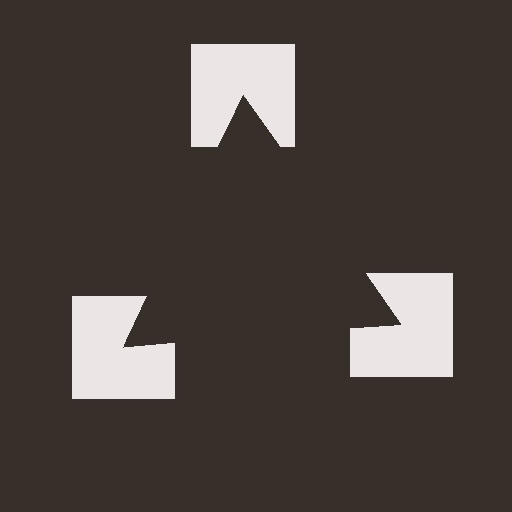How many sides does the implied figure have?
3 sides.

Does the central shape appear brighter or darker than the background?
It typically appears slightly darker than the background, even though no actual brightness change is drawn.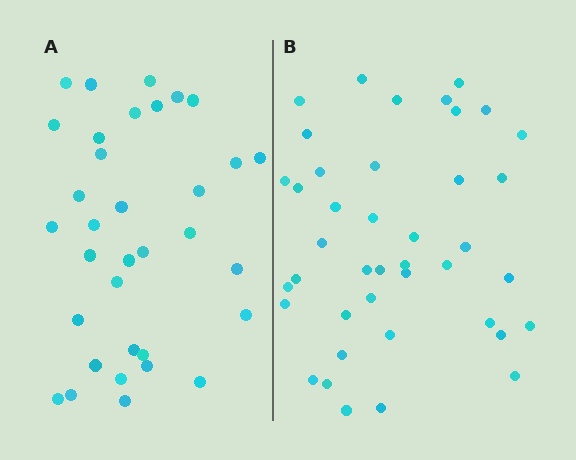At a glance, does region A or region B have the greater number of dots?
Region B (the right region) has more dots.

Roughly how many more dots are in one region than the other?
Region B has roughly 8 or so more dots than region A.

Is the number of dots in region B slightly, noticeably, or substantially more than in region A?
Region B has only slightly more — the two regions are fairly close. The ratio is roughly 1.2 to 1.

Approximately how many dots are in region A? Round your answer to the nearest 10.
About 30 dots. (The exact count is 34, which rounds to 30.)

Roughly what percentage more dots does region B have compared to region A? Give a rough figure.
About 20% more.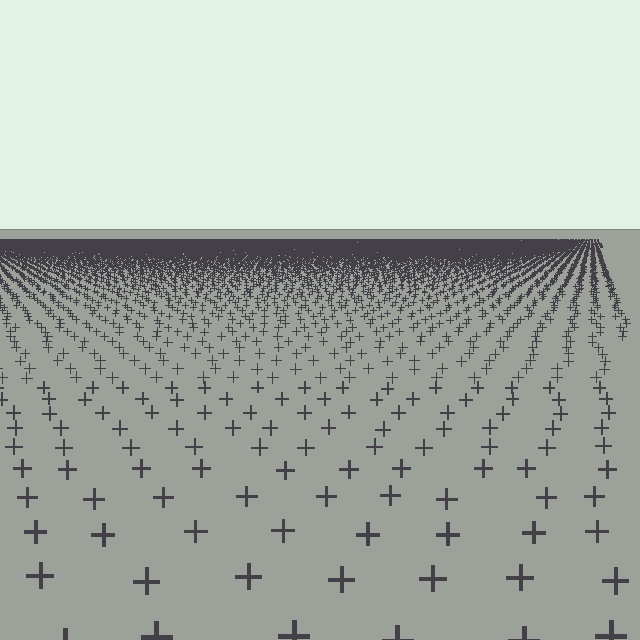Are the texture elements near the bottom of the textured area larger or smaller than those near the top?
Larger. Near the bottom, elements are closer to the viewer and appear at a bigger on-screen size.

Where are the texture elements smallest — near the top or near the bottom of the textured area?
Near the top.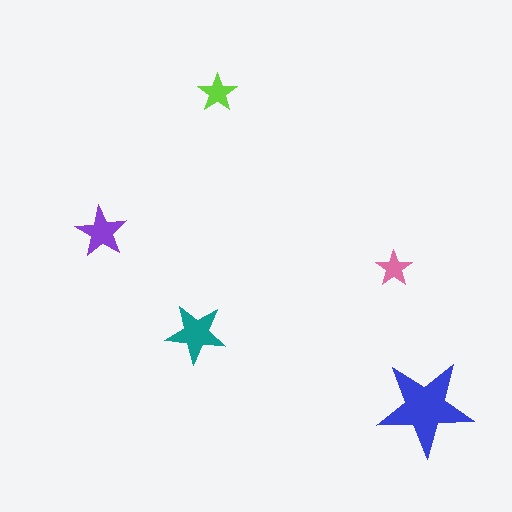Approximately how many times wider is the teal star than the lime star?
About 1.5 times wider.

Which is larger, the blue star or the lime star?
The blue one.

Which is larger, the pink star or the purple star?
The purple one.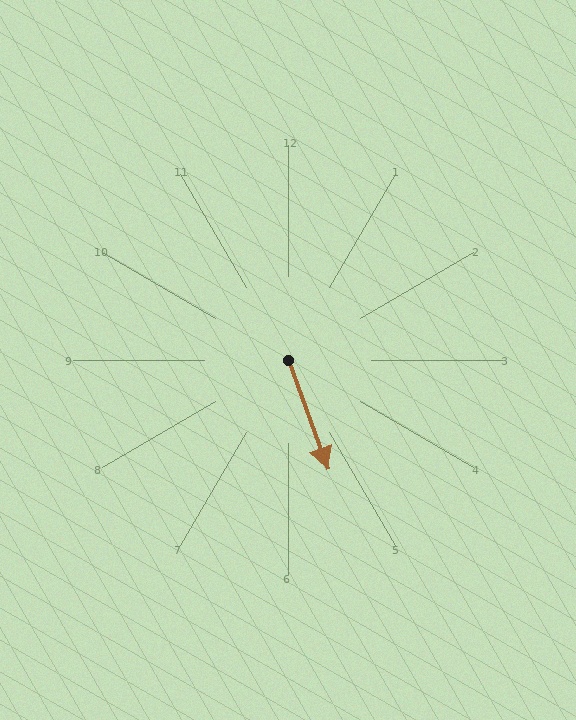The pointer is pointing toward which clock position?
Roughly 5 o'clock.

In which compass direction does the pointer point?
South.